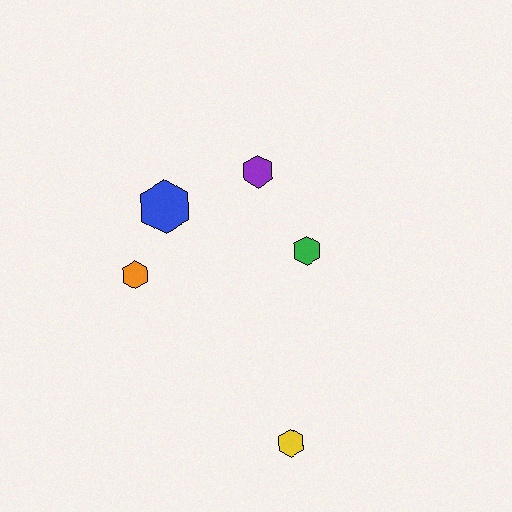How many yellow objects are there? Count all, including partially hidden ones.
There is 1 yellow object.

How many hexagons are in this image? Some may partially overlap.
There are 5 hexagons.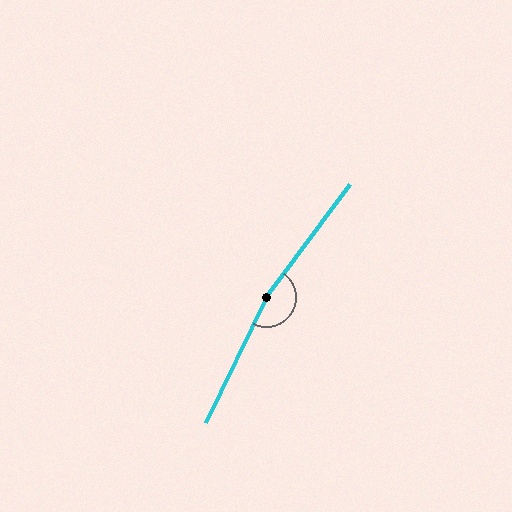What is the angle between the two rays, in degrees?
Approximately 169 degrees.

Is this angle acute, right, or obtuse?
It is obtuse.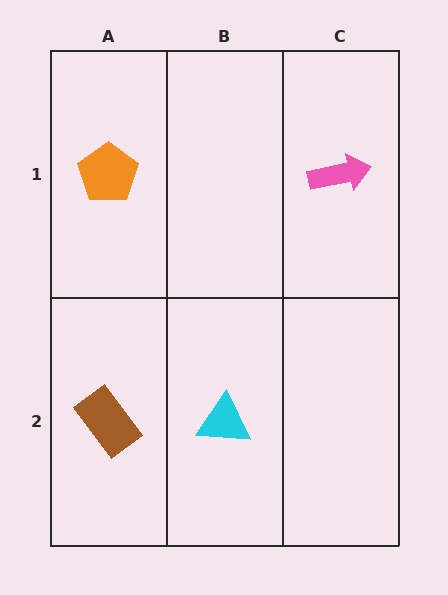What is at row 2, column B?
A cyan triangle.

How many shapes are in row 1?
2 shapes.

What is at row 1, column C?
A pink arrow.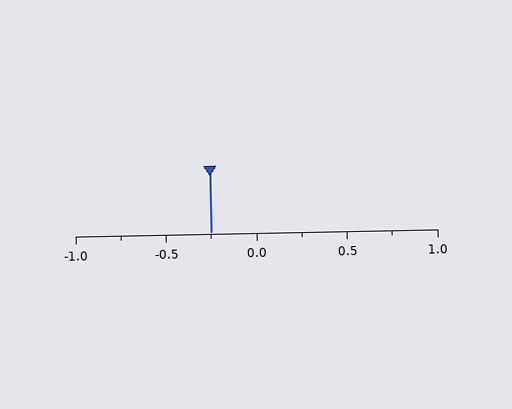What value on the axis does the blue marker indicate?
The marker indicates approximately -0.25.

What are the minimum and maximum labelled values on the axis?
The axis runs from -1.0 to 1.0.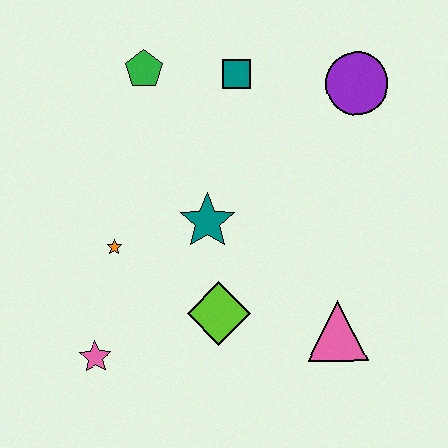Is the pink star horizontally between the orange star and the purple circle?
No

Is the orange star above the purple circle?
No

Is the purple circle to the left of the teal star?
No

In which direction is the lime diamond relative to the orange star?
The lime diamond is to the right of the orange star.